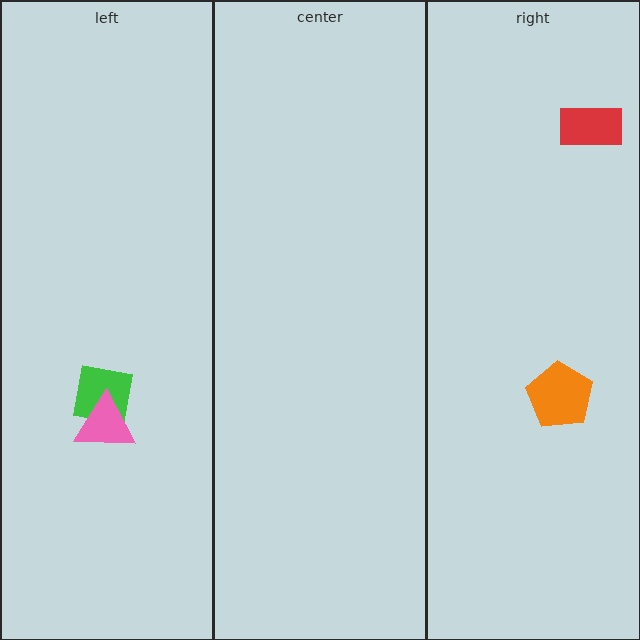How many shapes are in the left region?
2.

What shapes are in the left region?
The green square, the pink triangle.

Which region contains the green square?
The left region.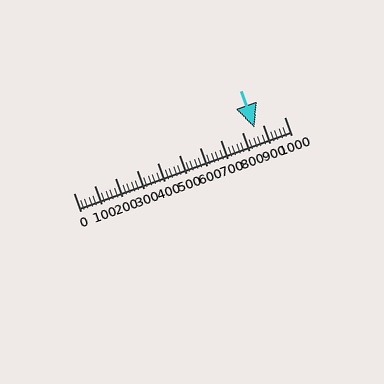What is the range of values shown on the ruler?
The ruler shows values from 0 to 1000.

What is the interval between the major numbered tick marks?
The major tick marks are spaced 100 units apart.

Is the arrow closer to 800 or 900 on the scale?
The arrow is closer to 900.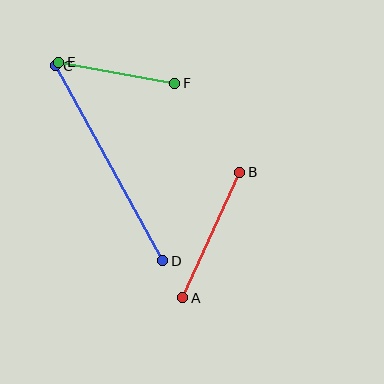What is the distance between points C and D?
The distance is approximately 223 pixels.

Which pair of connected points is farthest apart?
Points C and D are farthest apart.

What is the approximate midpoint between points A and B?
The midpoint is at approximately (211, 235) pixels.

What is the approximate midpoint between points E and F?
The midpoint is at approximately (117, 73) pixels.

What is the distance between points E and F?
The distance is approximately 118 pixels.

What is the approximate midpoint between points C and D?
The midpoint is at approximately (109, 163) pixels.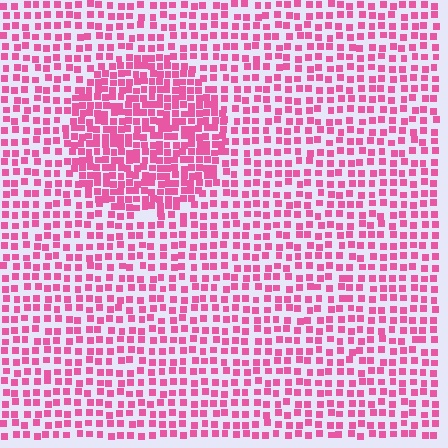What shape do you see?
I see a circle.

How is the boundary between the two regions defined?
The boundary is defined by a change in element density (approximately 1.8x ratio). All elements are the same color, size, and shape.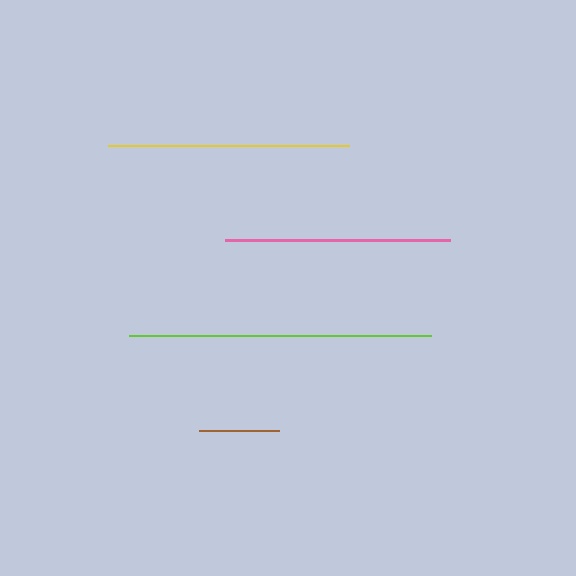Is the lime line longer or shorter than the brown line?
The lime line is longer than the brown line.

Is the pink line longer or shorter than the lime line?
The lime line is longer than the pink line.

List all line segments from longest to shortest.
From longest to shortest: lime, yellow, pink, brown.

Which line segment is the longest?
The lime line is the longest at approximately 302 pixels.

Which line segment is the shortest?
The brown line is the shortest at approximately 80 pixels.